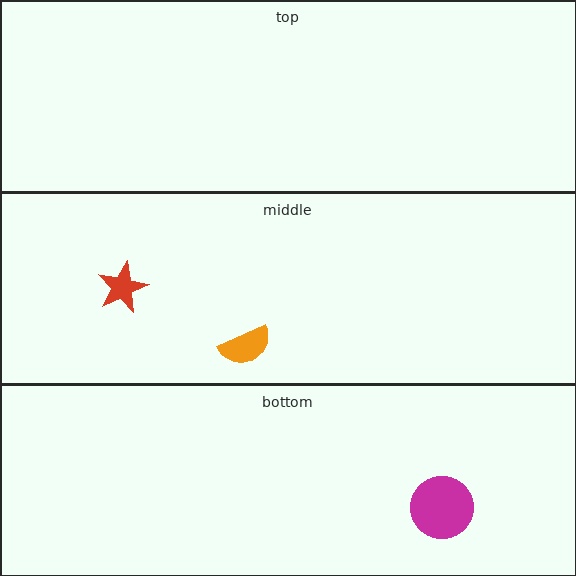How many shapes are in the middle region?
2.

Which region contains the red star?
The middle region.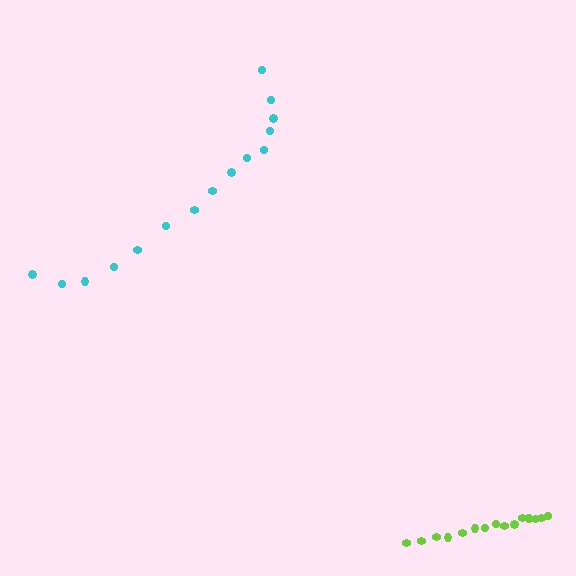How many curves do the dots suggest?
There are 2 distinct paths.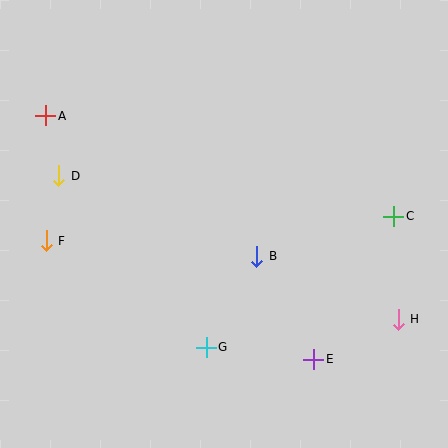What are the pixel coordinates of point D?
Point D is at (59, 176).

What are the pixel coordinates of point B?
Point B is at (257, 256).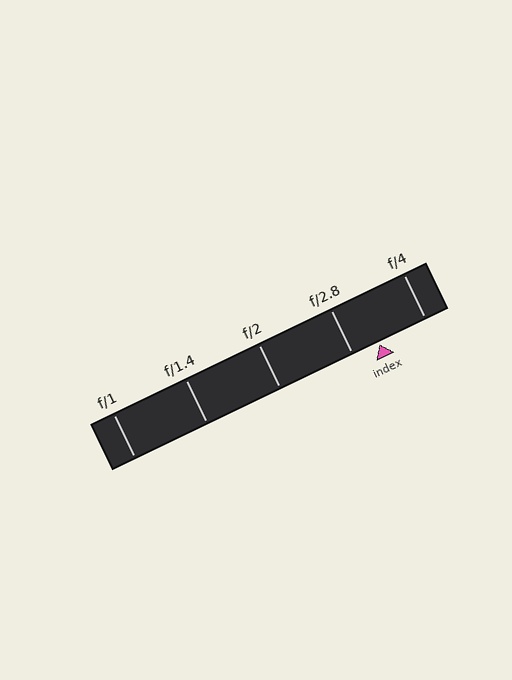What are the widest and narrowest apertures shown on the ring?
The widest aperture shown is f/1 and the narrowest is f/4.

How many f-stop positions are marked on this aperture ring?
There are 5 f-stop positions marked.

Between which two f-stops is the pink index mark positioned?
The index mark is between f/2.8 and f/4.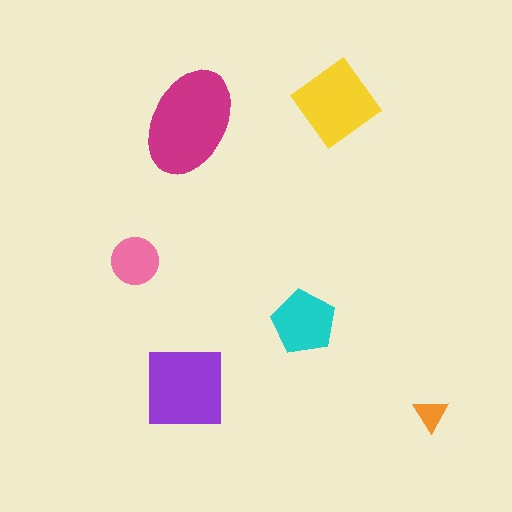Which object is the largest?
The magenta ellipse.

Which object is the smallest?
The orange triangle.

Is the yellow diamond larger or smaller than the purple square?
Smaller.